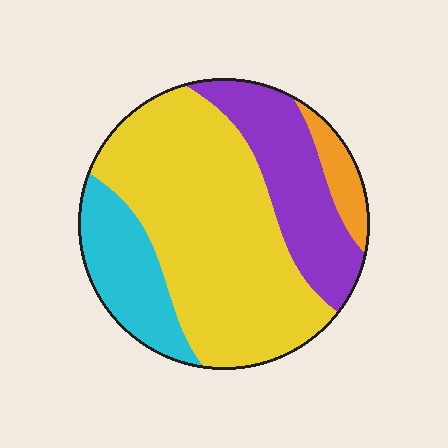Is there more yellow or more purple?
Yellow.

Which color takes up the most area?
Yellow, at roughly 55%.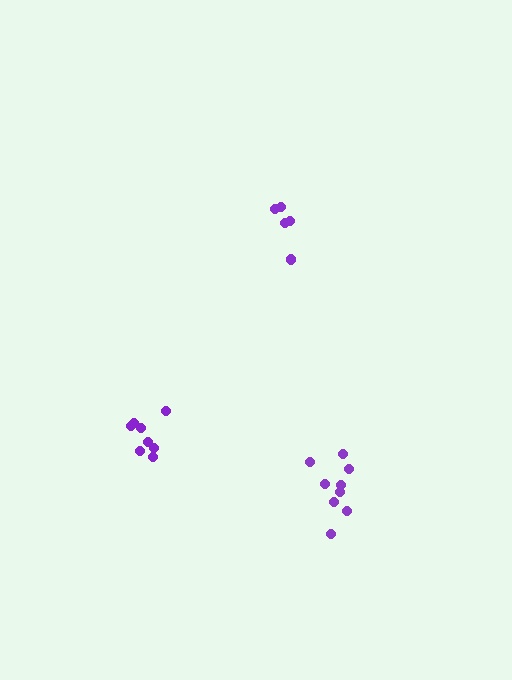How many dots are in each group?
Group 1: 9 dots, Group 2: 5 dots, Group 3: 8 dots (22 total).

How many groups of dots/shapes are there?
There are 3 groups.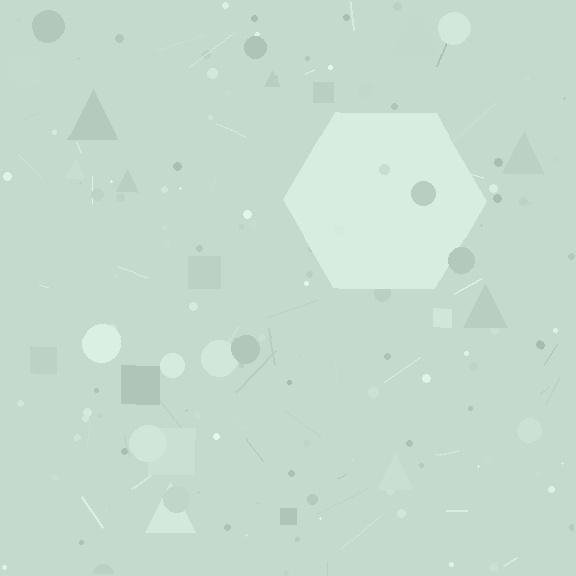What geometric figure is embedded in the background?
A hexagon is embedded in the background.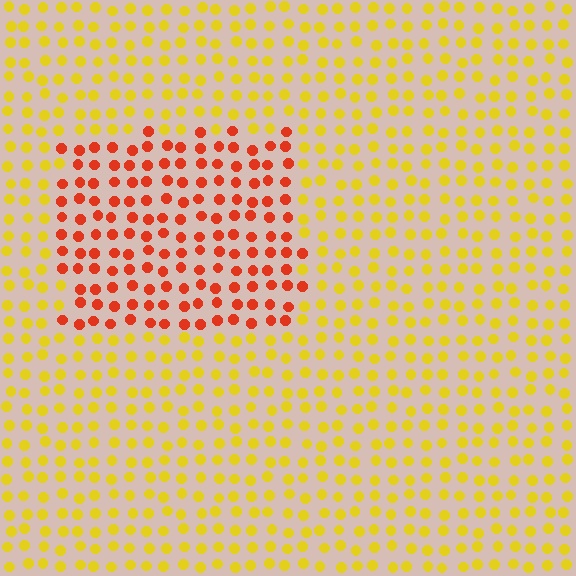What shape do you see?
I see a rectangle.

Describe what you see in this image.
The image is filled with small yellow elements in a uniform arrangement. A rectangle-shaped region is visible where the elements are tinted to a slightly different hue, forming a subtle color boundary.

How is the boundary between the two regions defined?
The boundary is defined purely by a slight shift in hue (about 47 degrees). Spacing, size, and orientation are identical on both sides.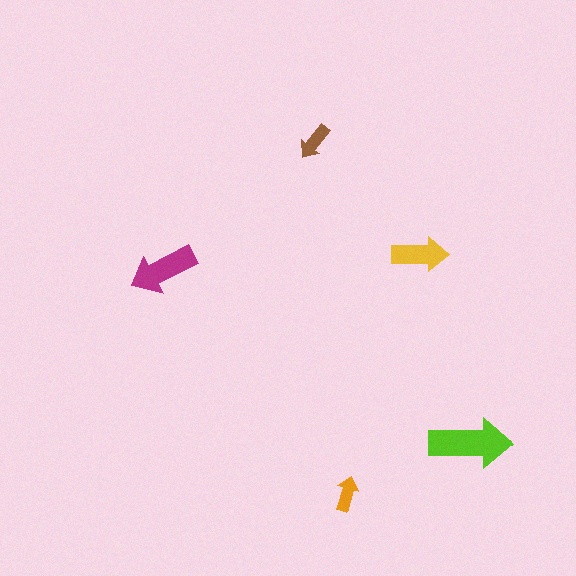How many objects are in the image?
There are 5 objects in the image.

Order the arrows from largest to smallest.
the lime one, the magenta one, the yellow one, the brown one, the orange one.